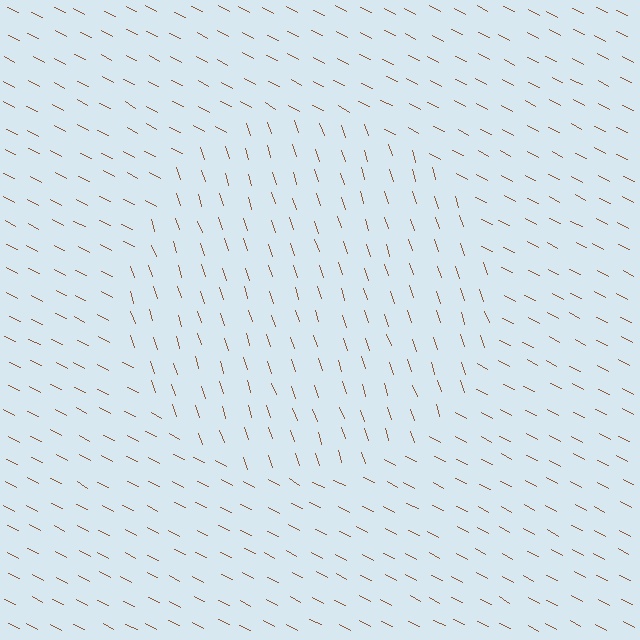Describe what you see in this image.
The image is filled with small brown line segments. A circle region in the image has lines oriented differently from the surrounding lines, creating a visible texture boundary.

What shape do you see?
I see a circle.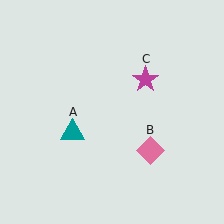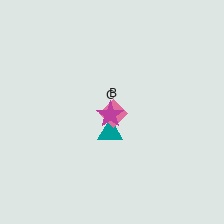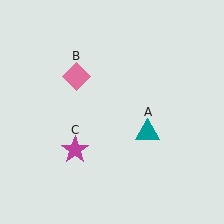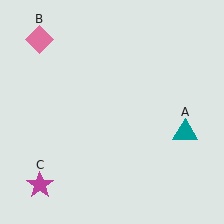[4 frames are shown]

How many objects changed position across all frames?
3 objects changed position: teal triangle (object A), pink diamond (object B), magenta star (object C).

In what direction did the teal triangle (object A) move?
The teal triangle (object A) moved right.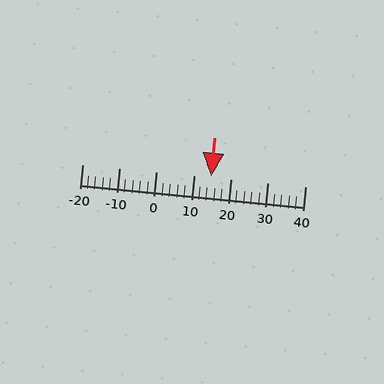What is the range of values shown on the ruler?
The ruler shows values from -20 to 40.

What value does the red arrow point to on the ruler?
The red arrow points to approximately 15.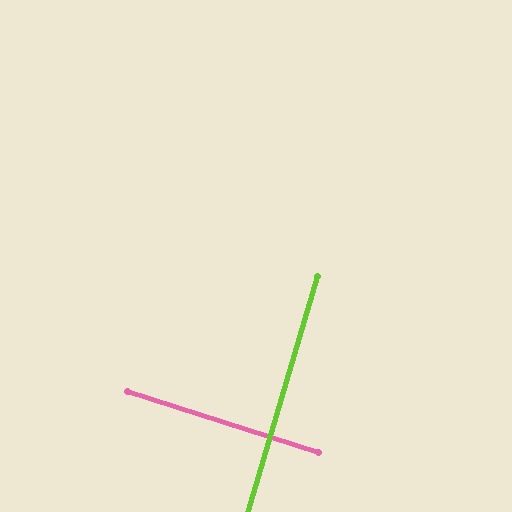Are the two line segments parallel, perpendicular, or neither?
Perpendicular — they meet at approximately 89°.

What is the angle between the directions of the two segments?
Approximately 89 degrees.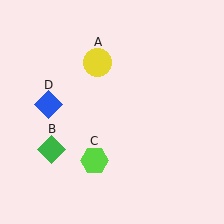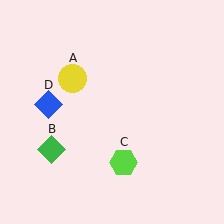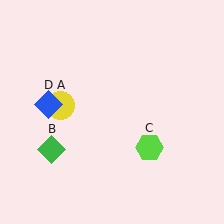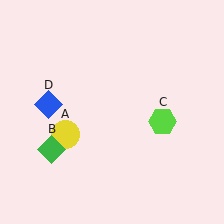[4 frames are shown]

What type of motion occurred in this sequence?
The yellow circle (object A), lime hexagon (object C) rotated counterclockwise around the center of the scene.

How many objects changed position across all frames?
2 objects changed position: yellow circle (object A), lime hexagon (object C).